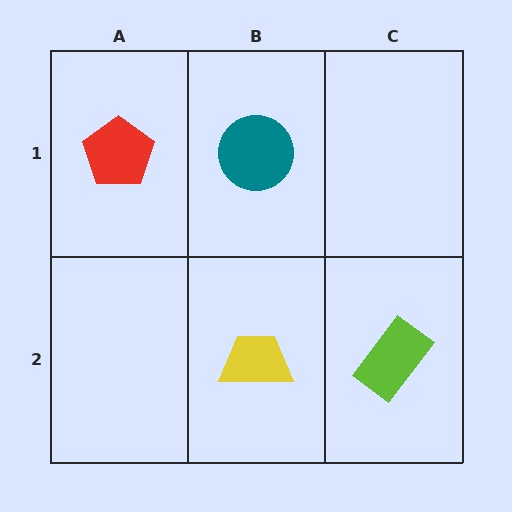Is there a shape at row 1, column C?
No, that cell is empty.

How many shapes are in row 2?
2 shapes.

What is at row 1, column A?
A red pentagon.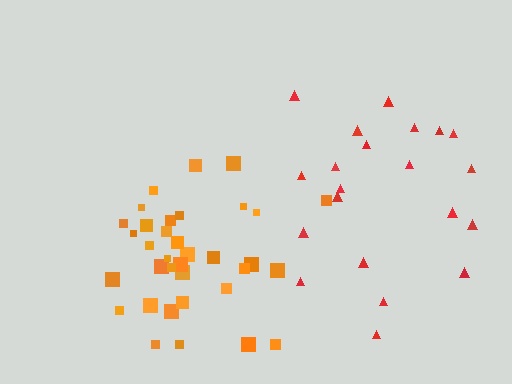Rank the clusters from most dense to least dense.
orange, red.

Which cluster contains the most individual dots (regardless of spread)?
Orange (35).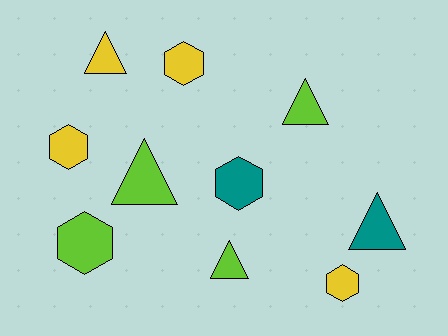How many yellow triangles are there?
There is 1 yellow triangle.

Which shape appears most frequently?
Hexagon, with 5 objects.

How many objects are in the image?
There are 10 objects.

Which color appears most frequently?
Yellow, with 4 objects.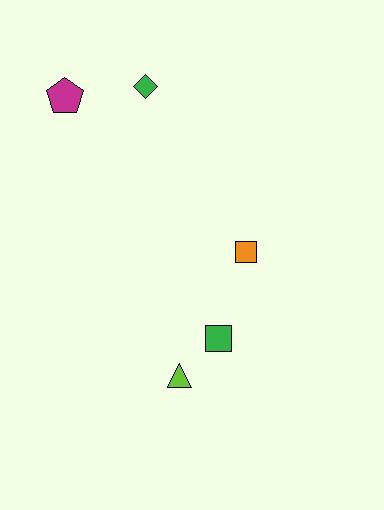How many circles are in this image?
There are no circles.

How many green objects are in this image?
There are 2 green objects.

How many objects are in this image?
There are 5 objects.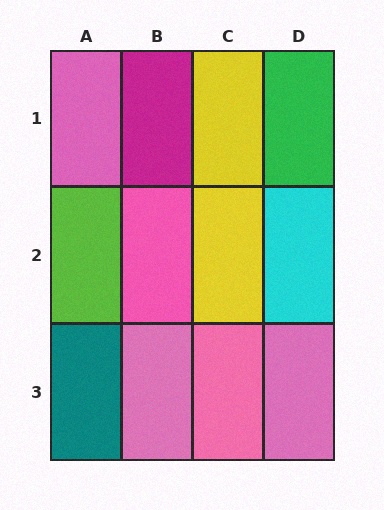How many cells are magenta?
1 cell is magenta.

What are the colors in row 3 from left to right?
Teal, pink, pink, pink.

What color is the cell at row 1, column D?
Green.